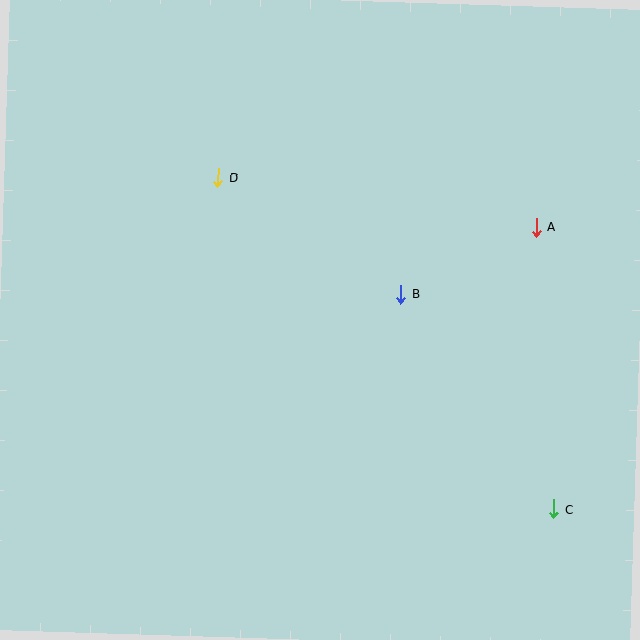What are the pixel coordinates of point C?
Point C is at (554, 509).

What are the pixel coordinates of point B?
Point B is at (401, 294).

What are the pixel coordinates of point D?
Point D is at (218, 178).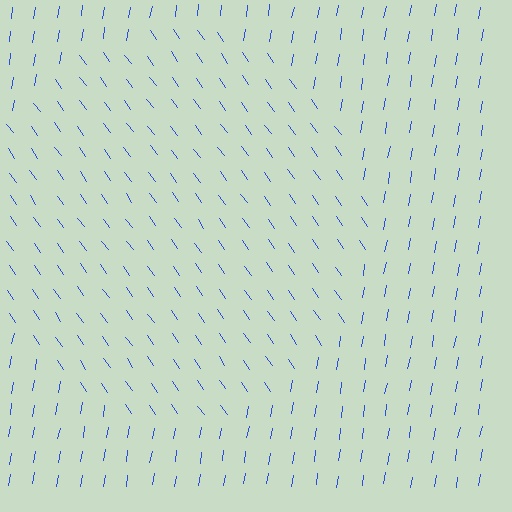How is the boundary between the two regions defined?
The boundary is defined purely by a change in line orientation (approximately 45 degrees difference). All lines are the same color and thickness.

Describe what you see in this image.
The image is filled with small blue line segments. A circle region in the image has lines oriented differently from the surrounding lines, creating a visible texture boundary.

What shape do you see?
I see a circle.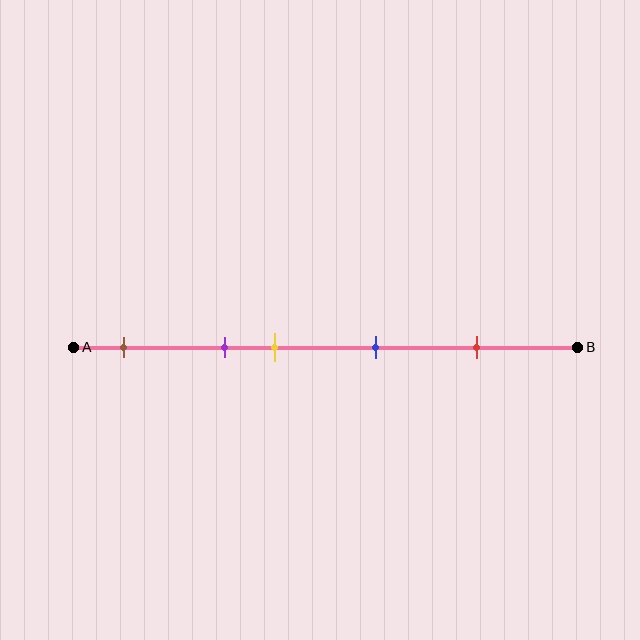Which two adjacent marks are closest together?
The purple and yellow marks are the closest adjacent pair.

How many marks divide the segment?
There are 5 marks dividing the segment.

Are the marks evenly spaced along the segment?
No, the marks are not evenly spaced.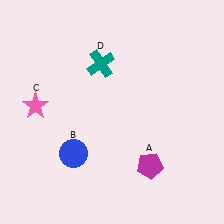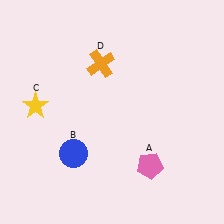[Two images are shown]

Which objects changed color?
A changed from magenta to pink. C changed from pink to yellow. D changed from teal to orange.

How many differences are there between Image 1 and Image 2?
There are 3 differences between the two images.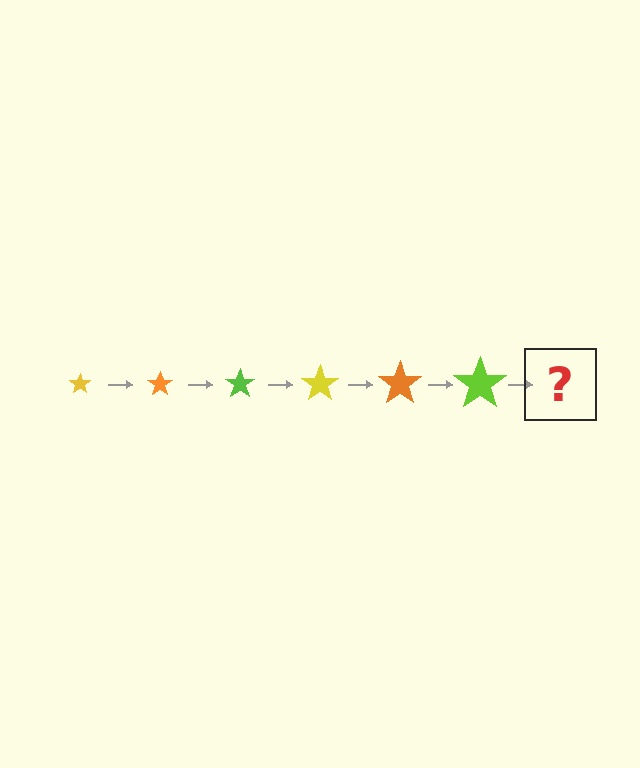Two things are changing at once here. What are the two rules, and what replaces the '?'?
The two rules are that the star grows larger each step and the color cycles through yellow, orange, and lime. The '?' should be a yellow star, larger than the previous one.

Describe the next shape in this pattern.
It should be a yellow star, larger than the previous one.